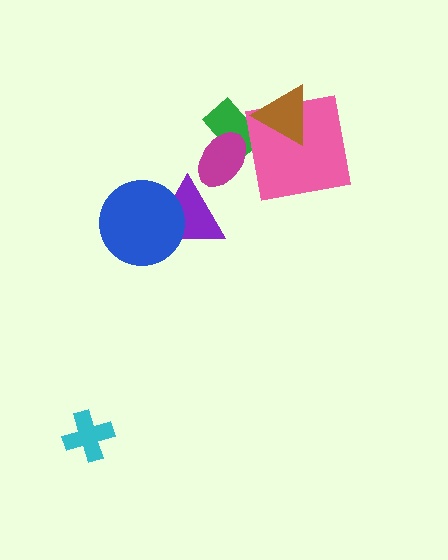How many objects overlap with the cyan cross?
0 objects overlap with the cyan cross.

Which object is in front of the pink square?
The brown triangle is in front of the pink square.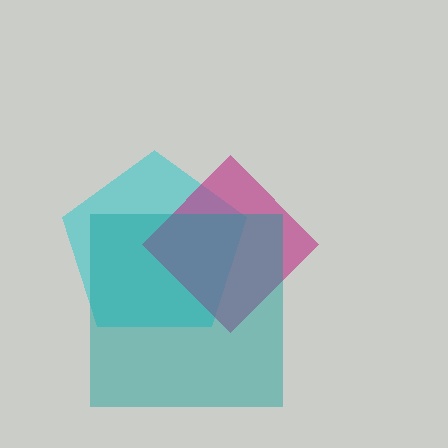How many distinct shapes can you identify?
There are 3 distinct shapes: a cyan pentagon, a magenta diamond, a teal square.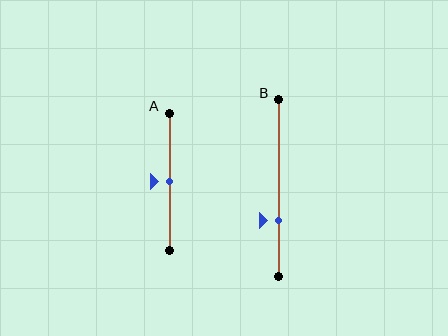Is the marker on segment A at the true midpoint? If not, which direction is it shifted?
Yes, the marker on segment A is at the true midpoint.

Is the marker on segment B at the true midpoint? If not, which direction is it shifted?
No, the marker on segment B is shifted downward by about 18% of the segment length.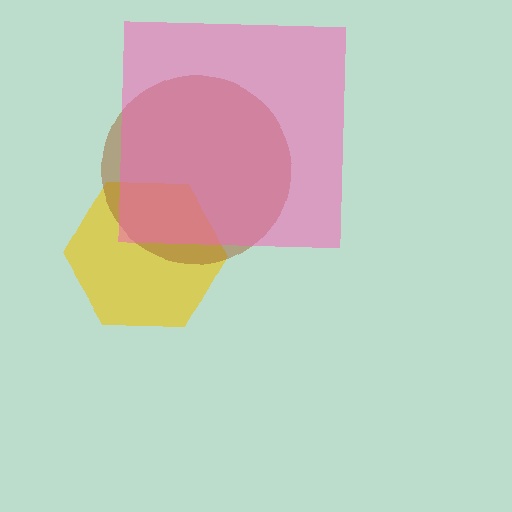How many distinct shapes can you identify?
There are 3 distinct shapes: a yellow hexagon, a brown circle, a pink square.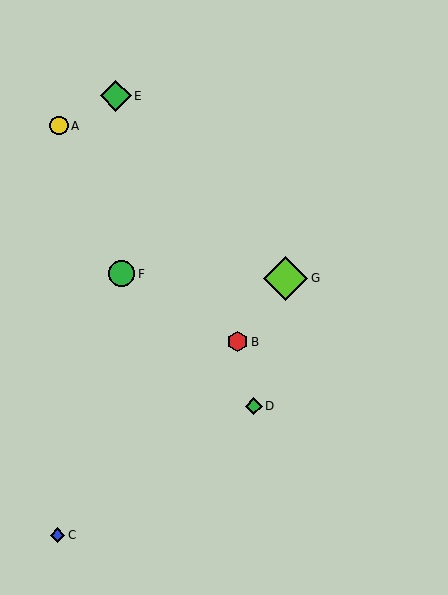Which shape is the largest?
The lime diamond (labeled G) is the largest.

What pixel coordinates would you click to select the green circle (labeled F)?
Click at (121, 274) to select the green circle F.